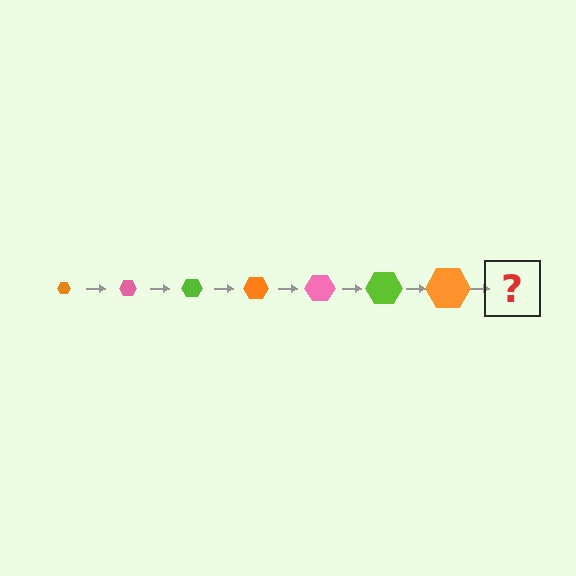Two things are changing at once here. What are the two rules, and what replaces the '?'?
The two rules are that the hexagon grows larger each step and the color cycles through orange, pink, and lime. The '?' should be a pink hexagon, larger than the previous one.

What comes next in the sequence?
The next element should be a pink hexagon, larger than the previous one.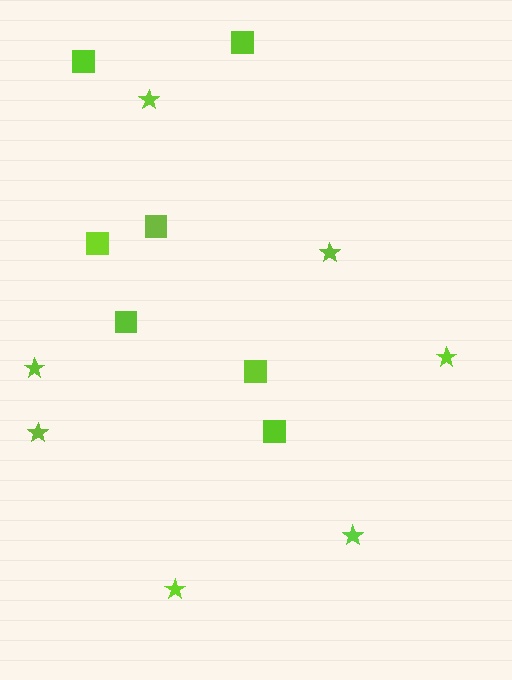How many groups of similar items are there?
There are 2 groups: one group of squares (7) and one group of stars (7).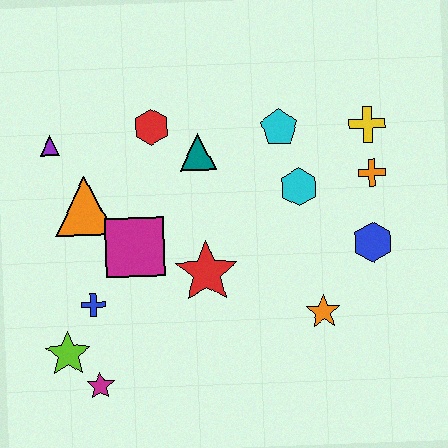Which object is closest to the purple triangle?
The orange triangle is closest to the purple triangle.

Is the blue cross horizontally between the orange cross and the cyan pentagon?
No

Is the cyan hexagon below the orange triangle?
No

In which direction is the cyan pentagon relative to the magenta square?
The cyan pentagon is to the right of the magenta square.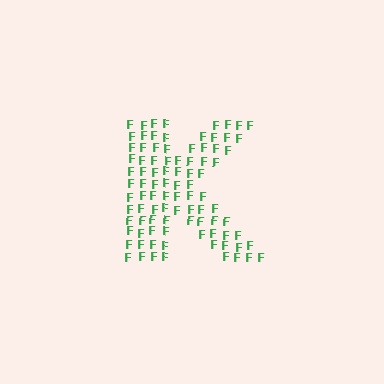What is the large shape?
The large shape is the letter K.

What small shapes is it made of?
It is made of small letter F's.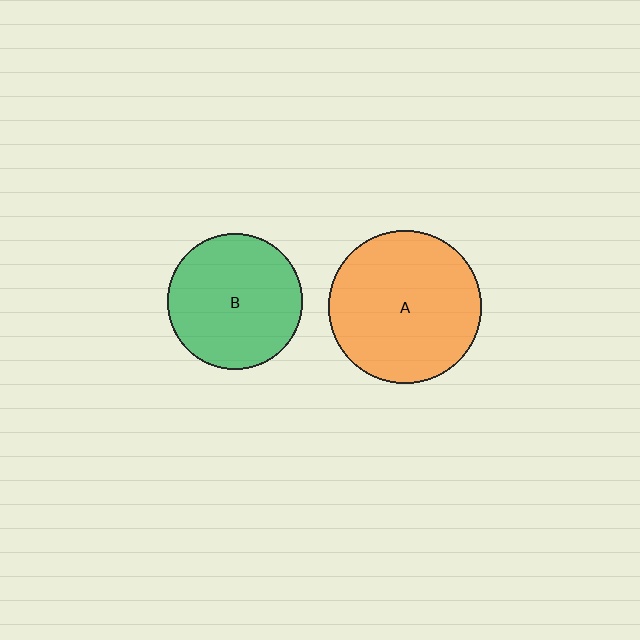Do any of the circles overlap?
No, none of the circles overlap.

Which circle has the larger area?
Circle A (orange).